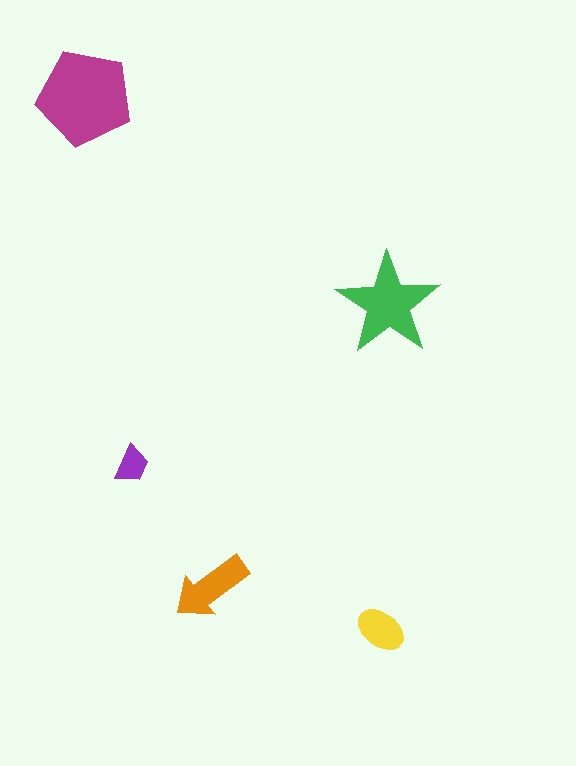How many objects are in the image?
There are 5 objects in the image.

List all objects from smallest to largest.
The purple trapezoid, the yellow ellipse, the orange arrow, the green star, the magenta pentagon.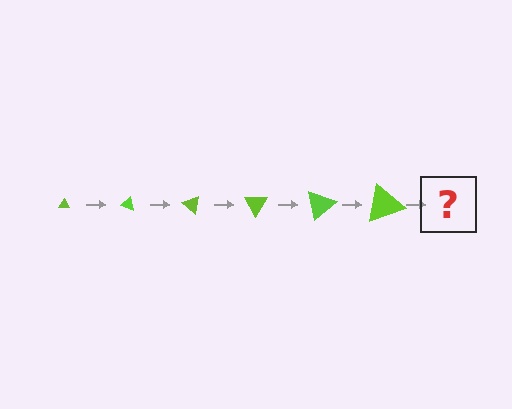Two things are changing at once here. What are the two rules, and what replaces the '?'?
The two rules are that the triangle grows larger each step and it rotates 20 degrees each step. The '?' should be a triangle, larger than the previous one and rotated 120 degrees from the start.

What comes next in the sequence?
The next element should be a triangle, larger than the previous one and rotated 120 degrees from the start.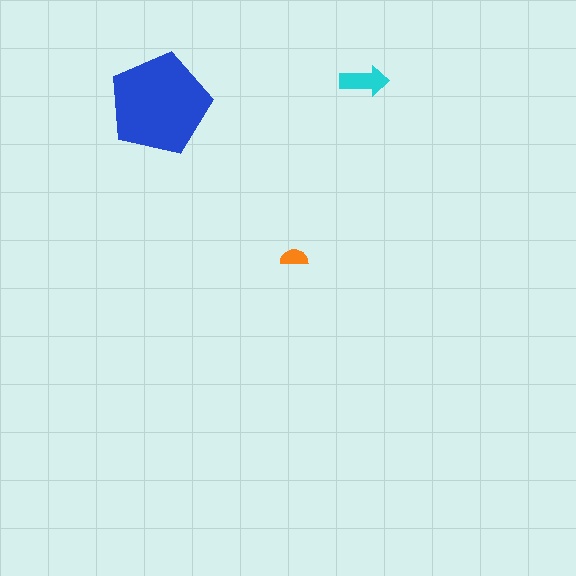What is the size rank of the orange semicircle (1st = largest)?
3rd.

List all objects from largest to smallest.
The blue pentagon, the cyan arrow, the orange semicircle.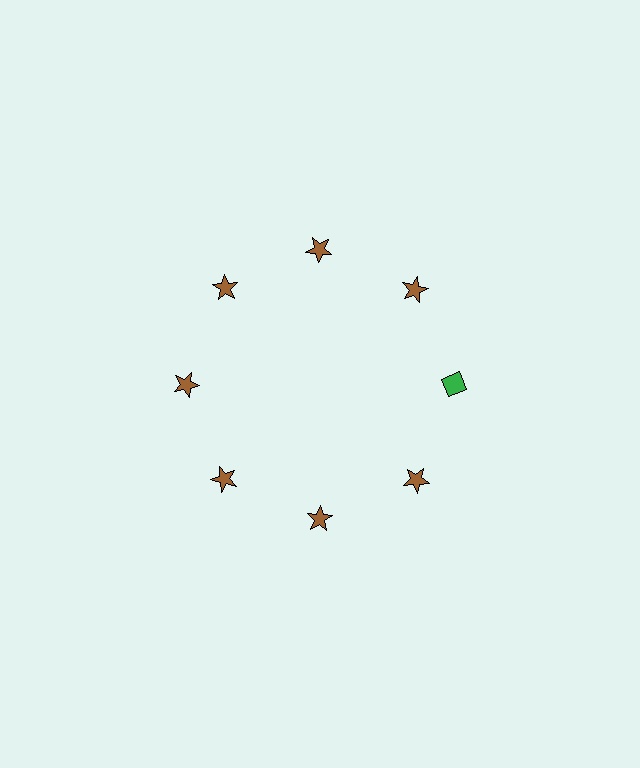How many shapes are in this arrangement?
There are 8 shapes arranged in a ring pattern.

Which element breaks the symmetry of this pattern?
The green diamond at roughly the 3 o'clock position breaks the symmetry. All other shapes are brown stars.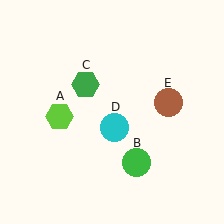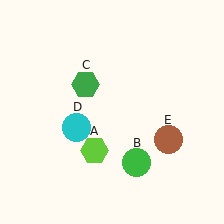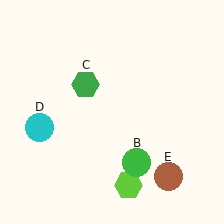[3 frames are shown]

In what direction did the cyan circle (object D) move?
The cyan circle (object D) moved left.